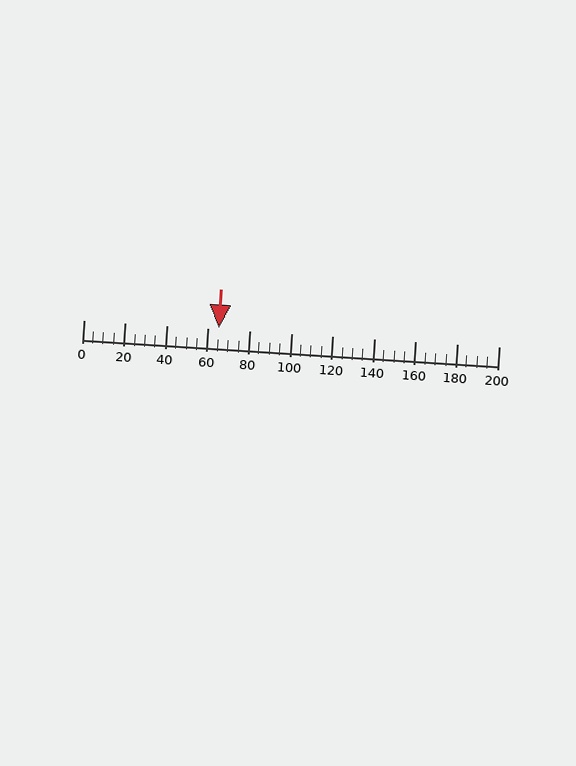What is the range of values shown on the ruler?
The ruler shows values from 0 to 200.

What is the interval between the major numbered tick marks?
The major tick marks are spaced 20 units apart.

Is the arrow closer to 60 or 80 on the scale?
The arrow is closer to 60.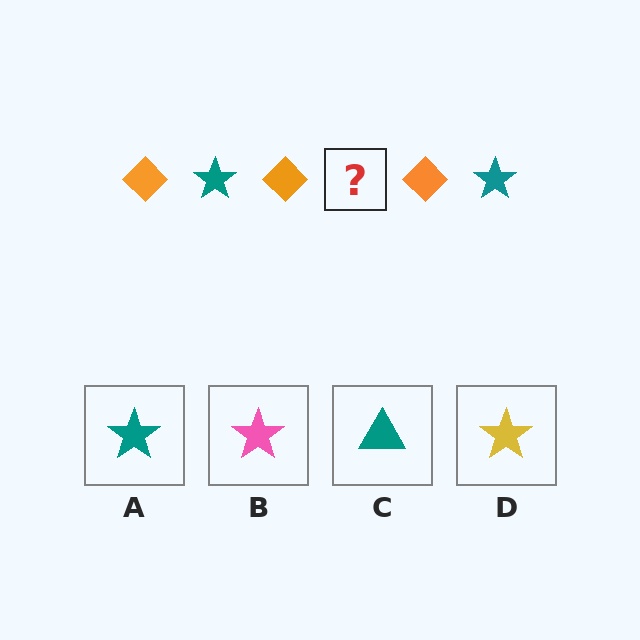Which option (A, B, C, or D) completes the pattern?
A.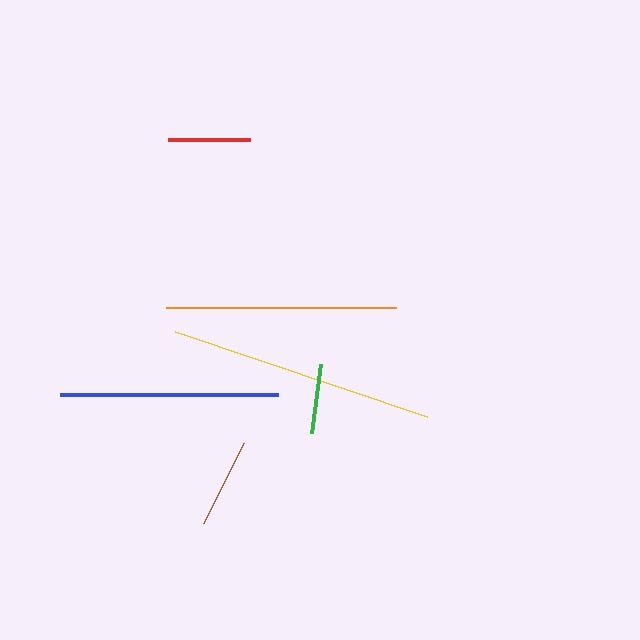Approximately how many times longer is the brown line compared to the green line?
The brown line is approximately 1.3 times the length of the green line.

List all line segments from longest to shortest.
From longest to shortest: yellow, orange, blue, brown, red, green.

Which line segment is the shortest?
The green line is the shortest at approximately 69 pixels.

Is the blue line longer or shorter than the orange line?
The orange line is longer than the blue line.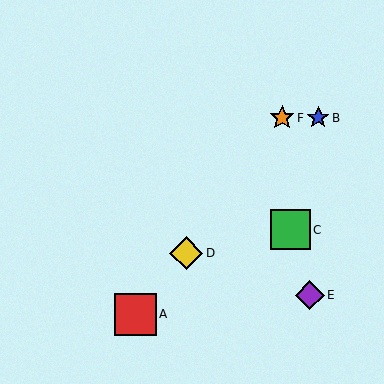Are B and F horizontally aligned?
Yes, both are at y≈118.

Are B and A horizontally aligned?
No, B is at y≈118 and A is at y≈314.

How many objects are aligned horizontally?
2 objects (B, F) are aligned horizontally.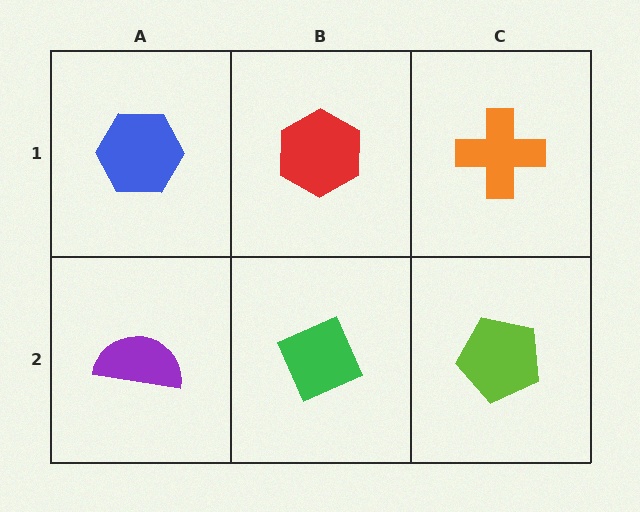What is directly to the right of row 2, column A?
A green diamond.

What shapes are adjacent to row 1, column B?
A green diamond (row 2, column B), a blue hexagon (row 1, column A), an orange cross (row 1, column C).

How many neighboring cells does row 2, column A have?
2.